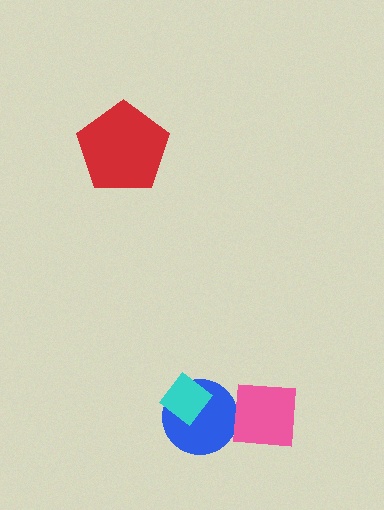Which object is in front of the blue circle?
The cyan diamond is in front of the blue circle.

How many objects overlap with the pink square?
0 objects overlap with the pink square.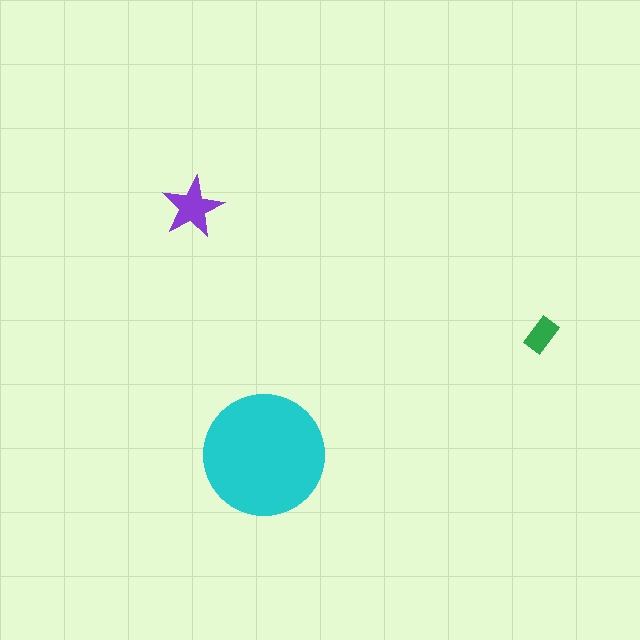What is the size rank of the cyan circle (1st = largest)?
1st.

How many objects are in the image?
There are 3 objects in the image.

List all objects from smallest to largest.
The green rectangle, the purple star, the cyan circle.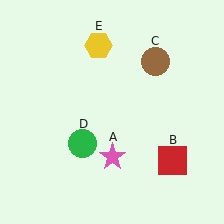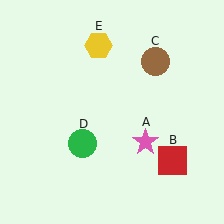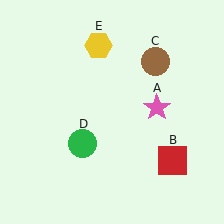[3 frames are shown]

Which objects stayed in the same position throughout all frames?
Red square (object B) and brown circle (object C) and green circle (object D) and yellow hexagon (object E) remained stationary.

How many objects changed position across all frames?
1 object changed position: pink star (object A).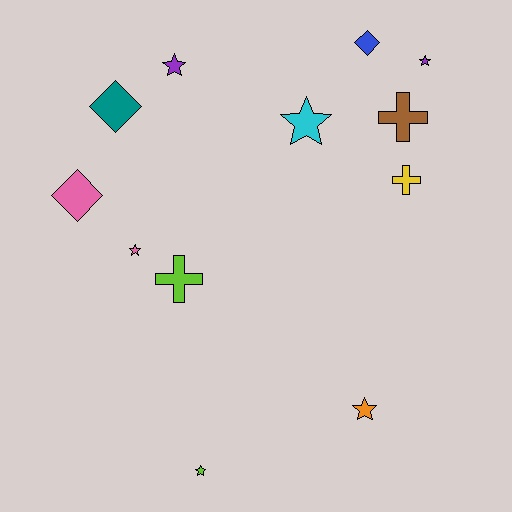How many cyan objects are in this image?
There is 1 cyan object.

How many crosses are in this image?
There are 3 crosses.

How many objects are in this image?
There are 12 objects.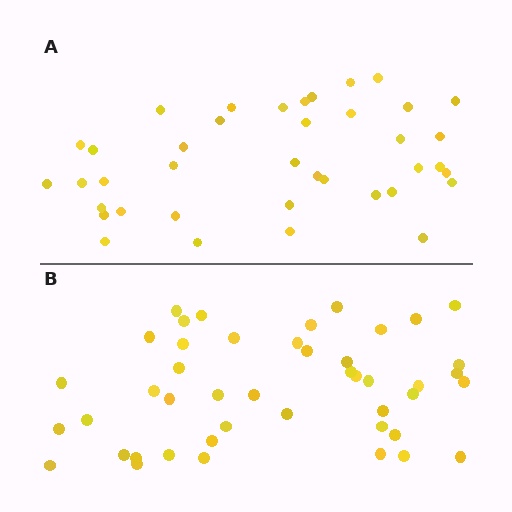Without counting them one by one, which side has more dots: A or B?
Region B (the bottom region) has more dots.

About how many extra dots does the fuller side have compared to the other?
Region B has about 6 more dots than region A.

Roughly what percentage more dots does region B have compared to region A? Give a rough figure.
About 15% more.